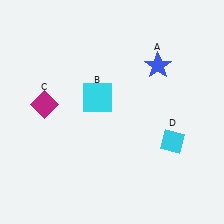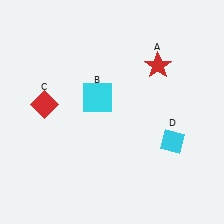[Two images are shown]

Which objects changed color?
A changed from blue to red. C changed from magenta to red.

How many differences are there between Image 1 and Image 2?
There are 2 differences between the two images.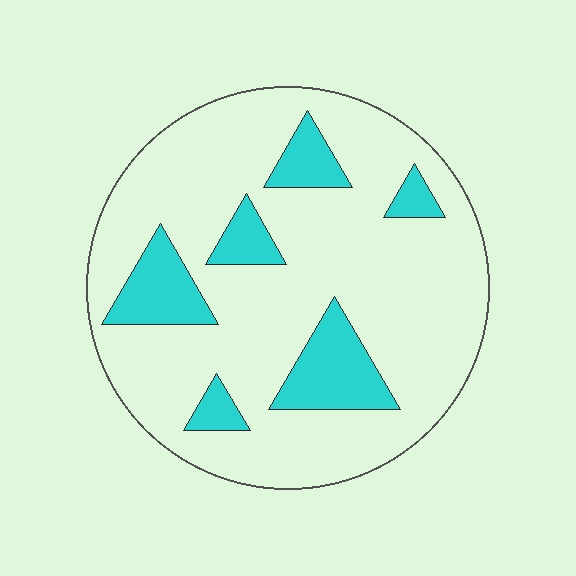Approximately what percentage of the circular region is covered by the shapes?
Approximately 20%.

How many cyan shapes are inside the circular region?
6.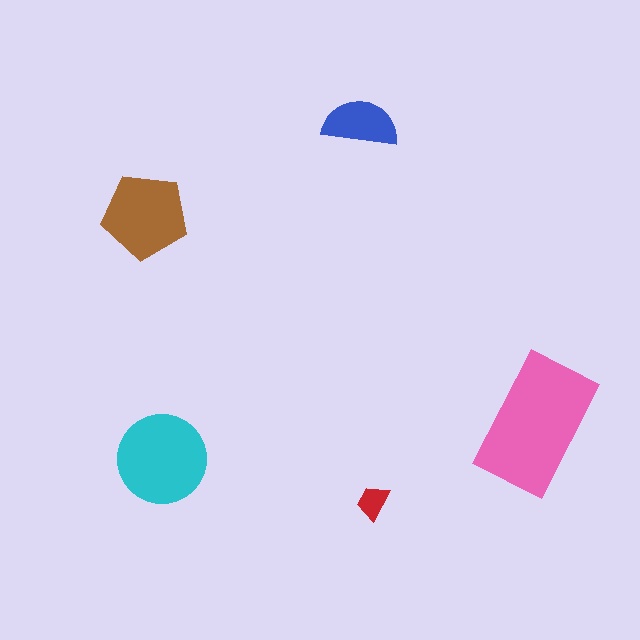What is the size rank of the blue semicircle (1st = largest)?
4th.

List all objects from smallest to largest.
The red trapezoid, the blue semicircle, the brown pentagon, the cyan circle, the pink rectangle.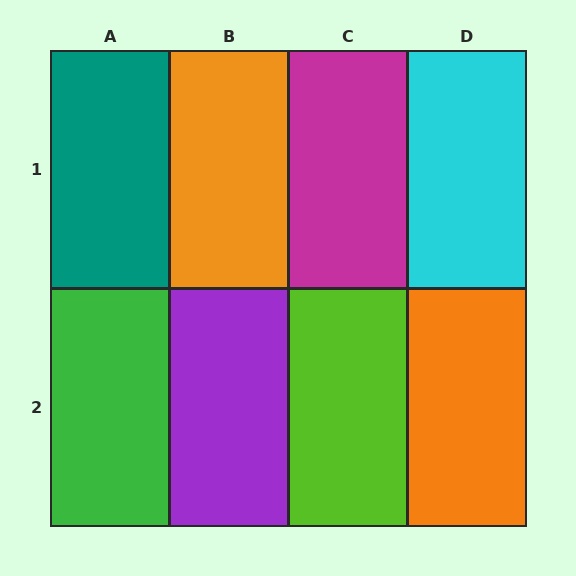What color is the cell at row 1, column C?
Magenta.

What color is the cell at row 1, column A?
Teal.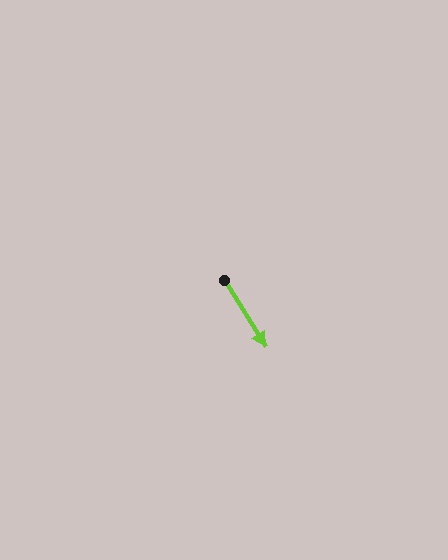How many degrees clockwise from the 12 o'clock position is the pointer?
Approximately 148 degrees.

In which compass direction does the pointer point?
Southeast.